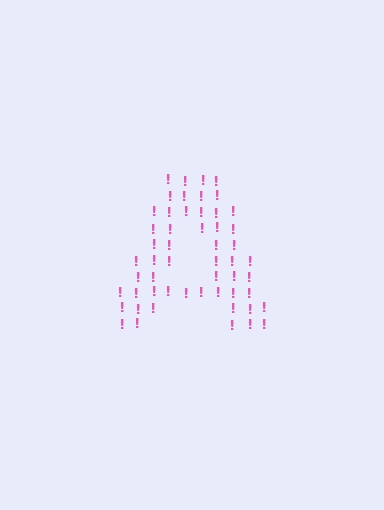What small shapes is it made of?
It is made of small exclamation marks.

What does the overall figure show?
The overall figure shows the letter A.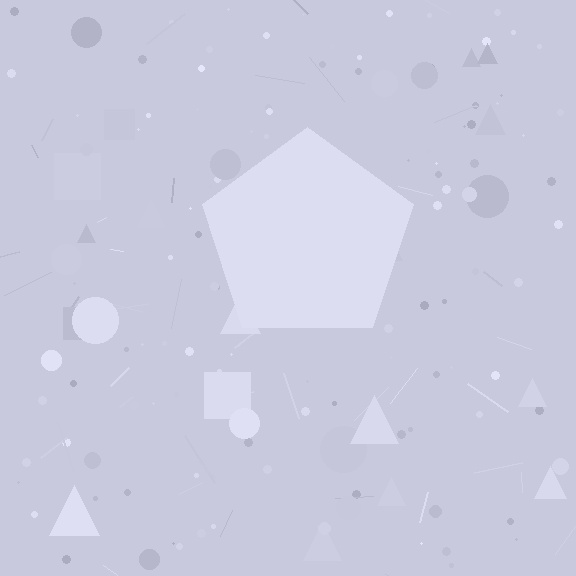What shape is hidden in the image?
A pentagon is hidden in the image.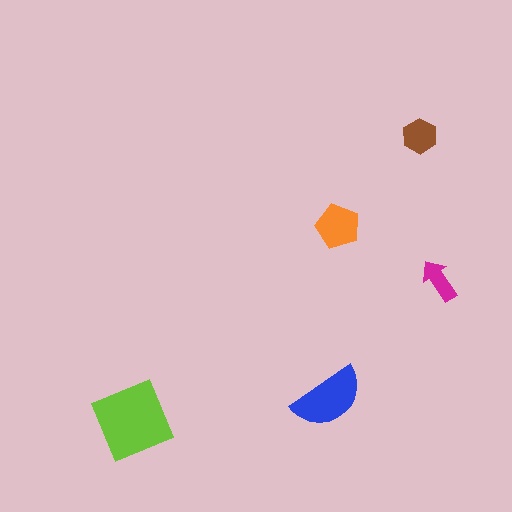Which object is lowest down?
The lime diamond is bottommost.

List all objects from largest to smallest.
The lime diamond, the blue semicircle, the orange pentagon, the brown hexagon, the magenta arrow.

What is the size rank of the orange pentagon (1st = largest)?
3rd.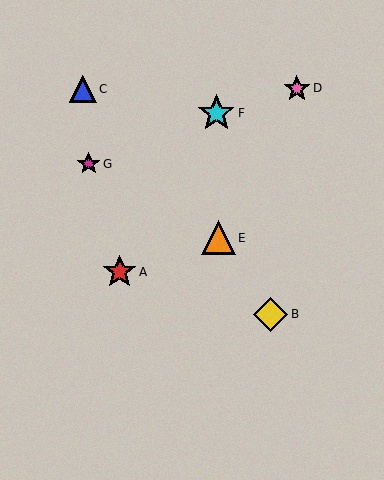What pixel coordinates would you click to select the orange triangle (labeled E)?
Click at (218, 238) to select the orange triangle E.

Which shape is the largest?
The cyan star (labeled F) is the largest.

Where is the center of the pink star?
The center of the pink star is at (297, 88).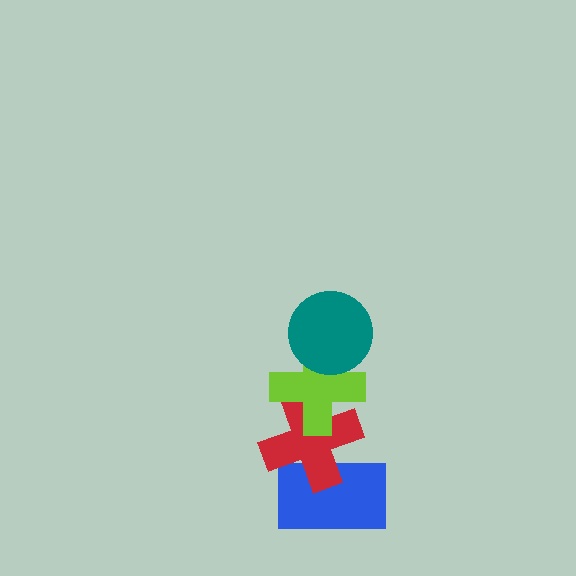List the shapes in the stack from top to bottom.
From top to bottom: the teal circle, the lime cross, the red cross, the blue rectangle.